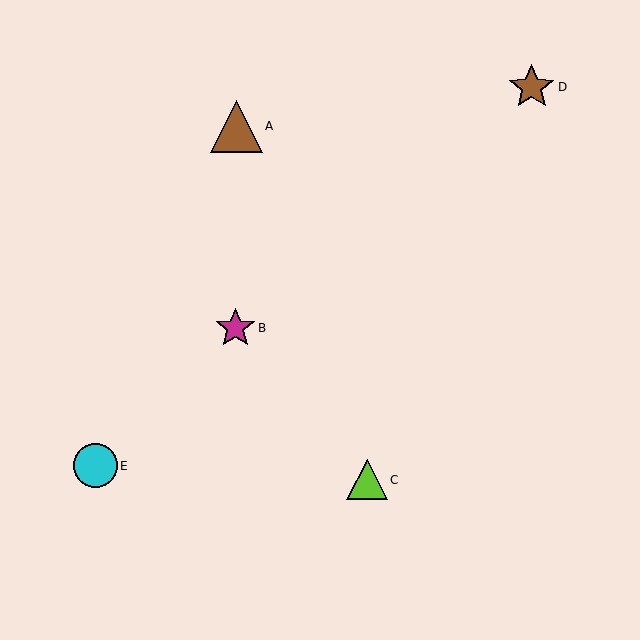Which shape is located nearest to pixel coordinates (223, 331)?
The magenta star (labeled B) at (235, 328) is nearest to that location.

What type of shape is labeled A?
Shape A is a brown triangle.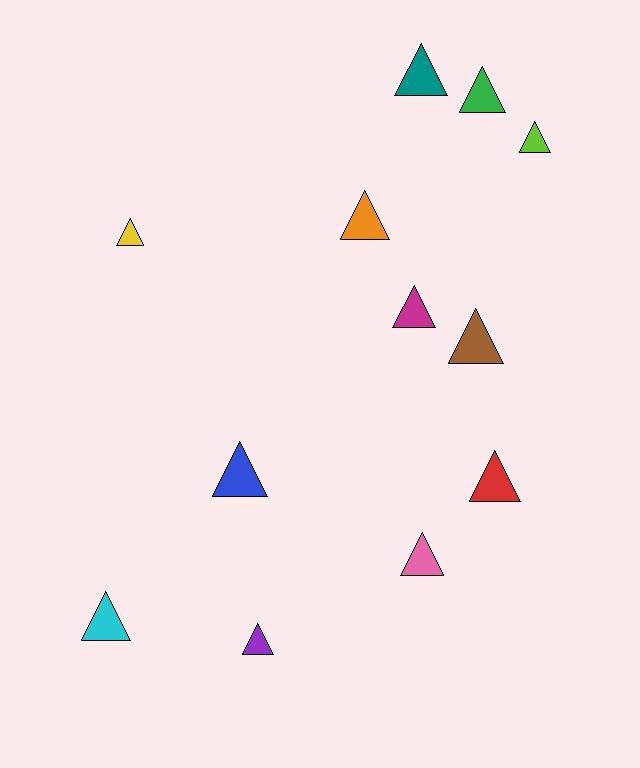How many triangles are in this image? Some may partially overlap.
There are 12 triangles.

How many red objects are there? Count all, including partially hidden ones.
There is 1 red object.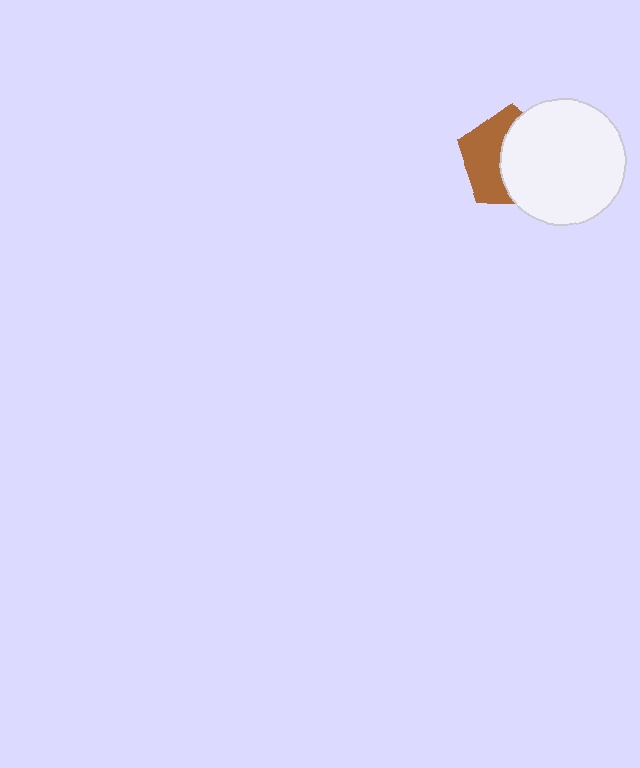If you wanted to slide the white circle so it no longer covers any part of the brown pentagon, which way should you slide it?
Slide it right — that is the most direct way to separate the two shapes.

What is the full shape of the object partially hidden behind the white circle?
The partially hidden object is a brown pentagon.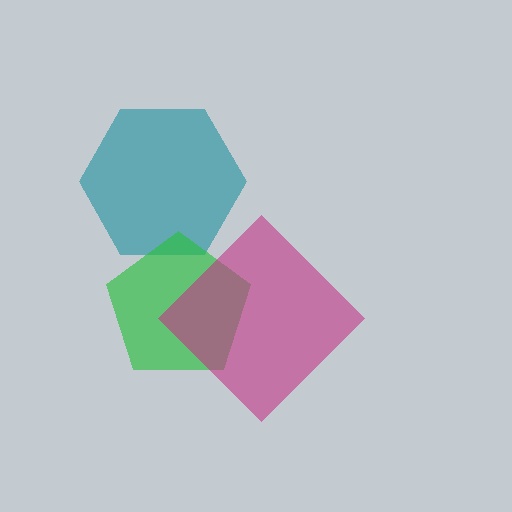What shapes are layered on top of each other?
The layered shapes are: a teal hexagon, a green pentagon, a magenta diamond.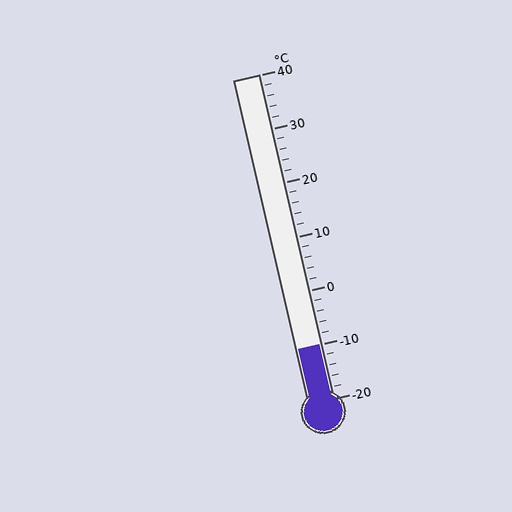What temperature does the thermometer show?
The thermometer shows approximately -10°C.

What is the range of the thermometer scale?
The thermometer scale ranges from -20°C to 40°C.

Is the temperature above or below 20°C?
The temperature is below 20°C.